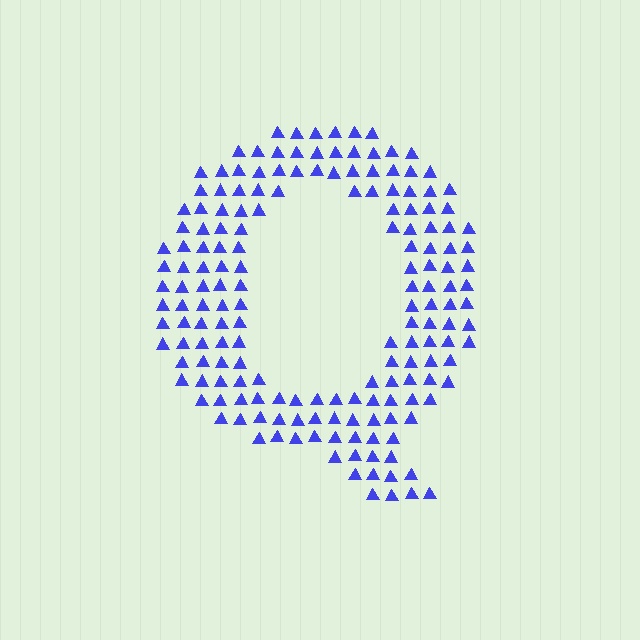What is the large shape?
The large shape is the letter Q.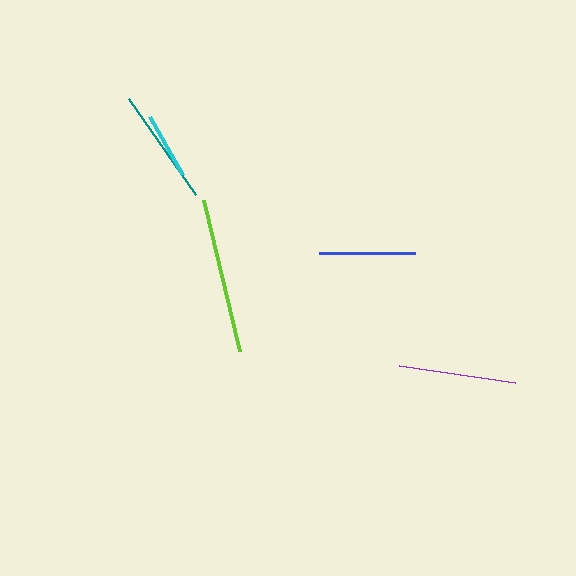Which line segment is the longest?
The lime line is the longest at approximately 155 pixels.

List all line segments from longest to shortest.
From longest to shortest: lime, teal, purple, blue, cyan.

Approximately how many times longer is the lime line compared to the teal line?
The lime line is approximately 1.3 times the length of the teal line.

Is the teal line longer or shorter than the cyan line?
The teal line is longer than the cyan line.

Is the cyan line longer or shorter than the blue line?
The blue line is longer than the cyan line.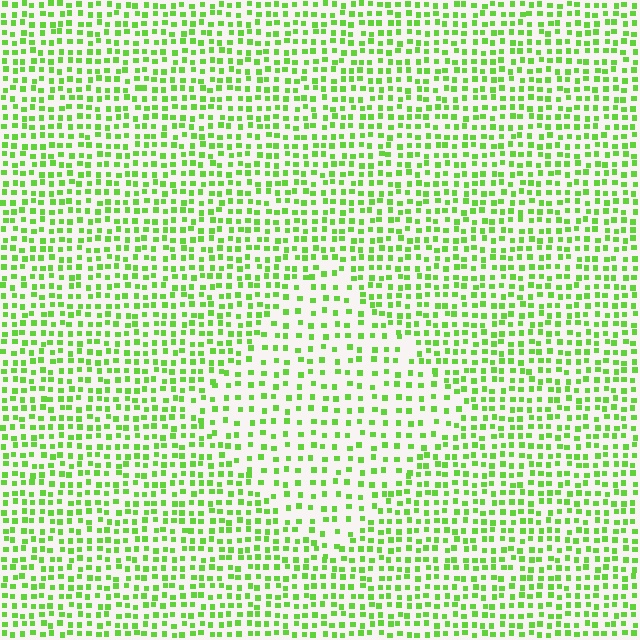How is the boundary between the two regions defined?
The boundary is defined by a change in element density (approximately 1.7x ratio). All elements are the same color, size, and shape.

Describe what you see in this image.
The image contains small lime elements arranged at two different densities. A diamond-shaped region is visible where the elements are less densely packed than the surrounding area.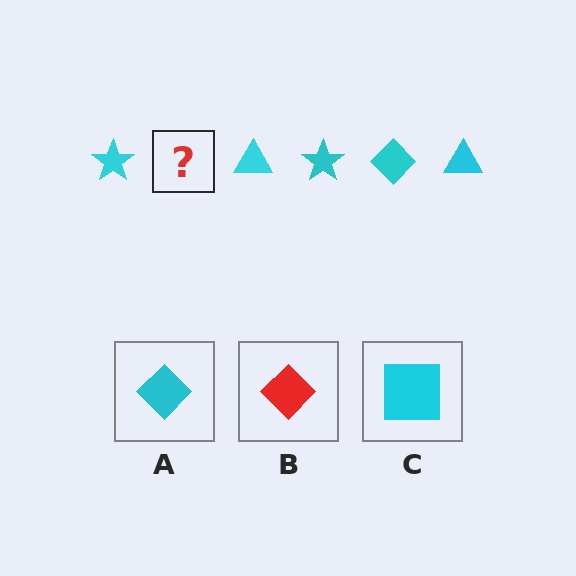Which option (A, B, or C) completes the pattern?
A.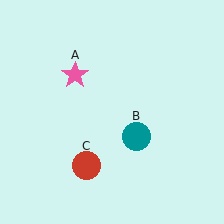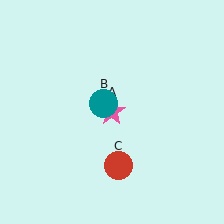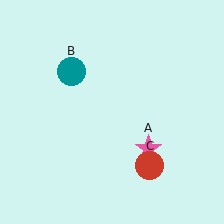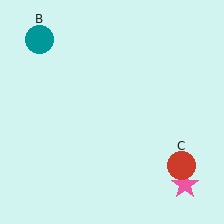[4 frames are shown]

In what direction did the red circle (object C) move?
The red circle (object C) moved right.